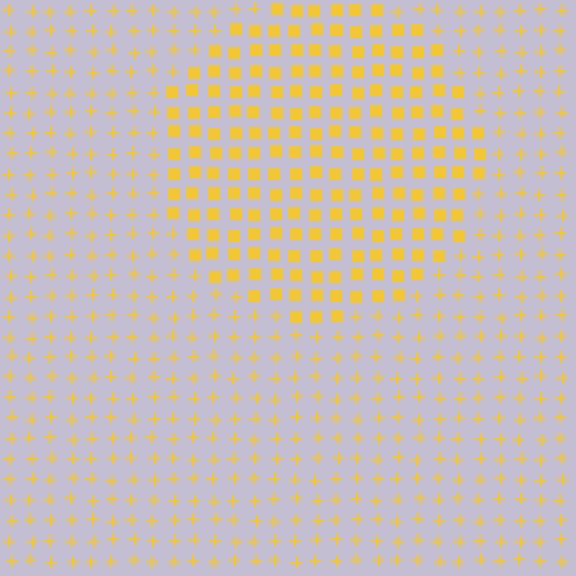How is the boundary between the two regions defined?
The boundary is defined by a change in element shape: squares inside vs. plus signs outside. All elements share the same color and spacing.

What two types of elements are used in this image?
The image uses squares inside the circle region and plus signs outside it.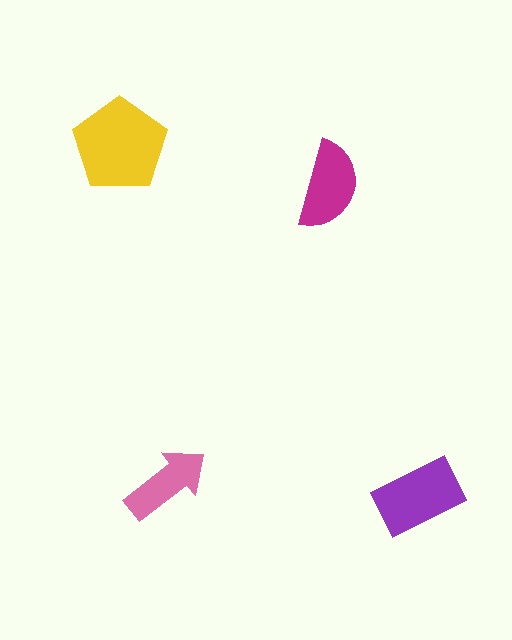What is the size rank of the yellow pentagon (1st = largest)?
1st.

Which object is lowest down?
The purple rectangle is bottommost.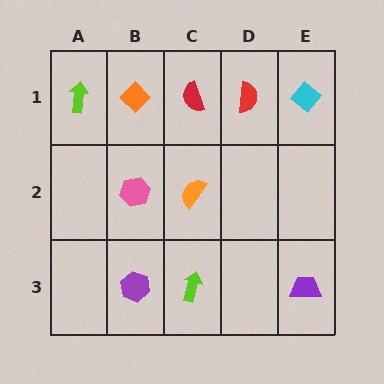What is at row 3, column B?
A purple hexagon.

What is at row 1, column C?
A red semicircle.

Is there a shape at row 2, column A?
No, that cell is empty.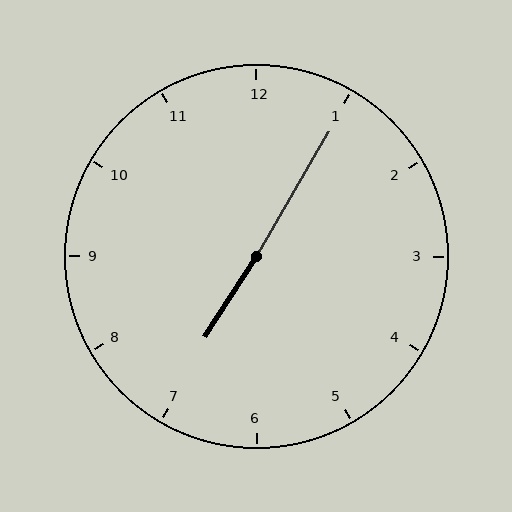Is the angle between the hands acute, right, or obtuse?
It is obtuse.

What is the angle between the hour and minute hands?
Approximately 178 degrees.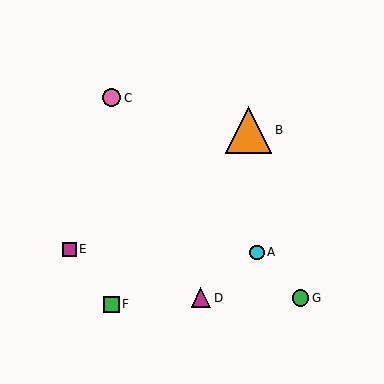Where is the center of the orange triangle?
The center of the orange triangle is at (249, 130).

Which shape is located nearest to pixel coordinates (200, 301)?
The magenta triangle (labeled D) at (201, 298) is nearest to that location.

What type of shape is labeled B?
Shape B is an orange triangle.